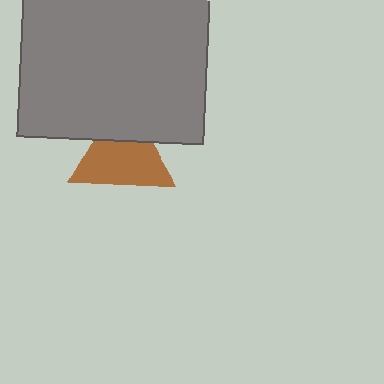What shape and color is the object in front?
The object in front is a gray square.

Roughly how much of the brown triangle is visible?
Most of it is visible (roughly 69%).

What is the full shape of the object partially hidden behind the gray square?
The partially hidden object is a brown triangle.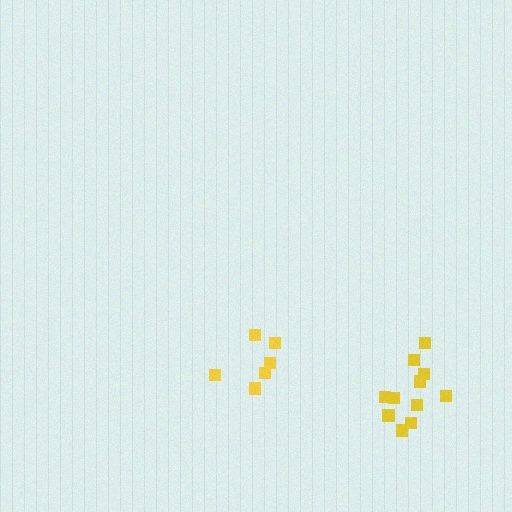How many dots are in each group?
Group 1: 11 dots, Group 2: 6 dots (17 total).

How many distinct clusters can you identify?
There are 2 distinct clusters.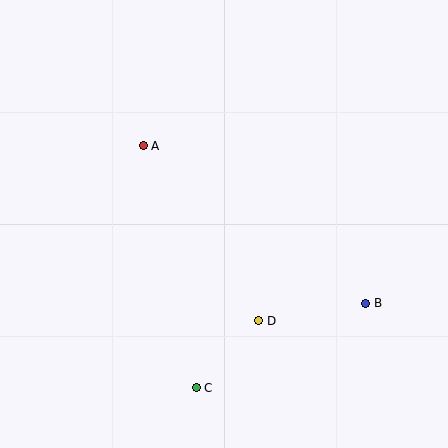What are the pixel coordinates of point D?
Point D is at (259, 321).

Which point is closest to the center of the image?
Point D at (259, 321) is closest to the center.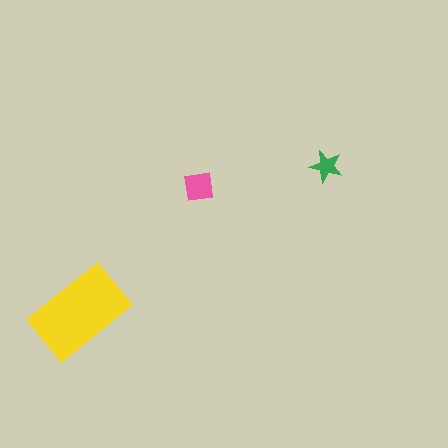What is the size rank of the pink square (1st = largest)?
2nd.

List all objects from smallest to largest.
The green star, the pink square, the yellow rectangle.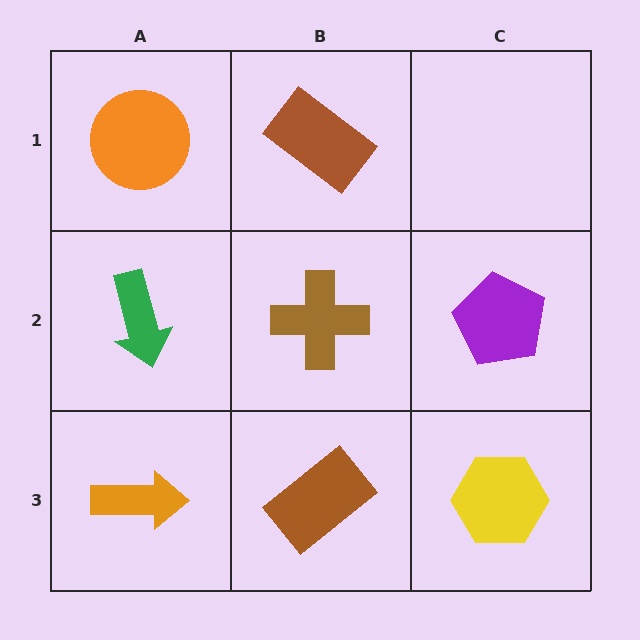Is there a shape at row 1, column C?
No, that cell is empty.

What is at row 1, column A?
An orange circle.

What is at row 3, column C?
A yellow hexagon.